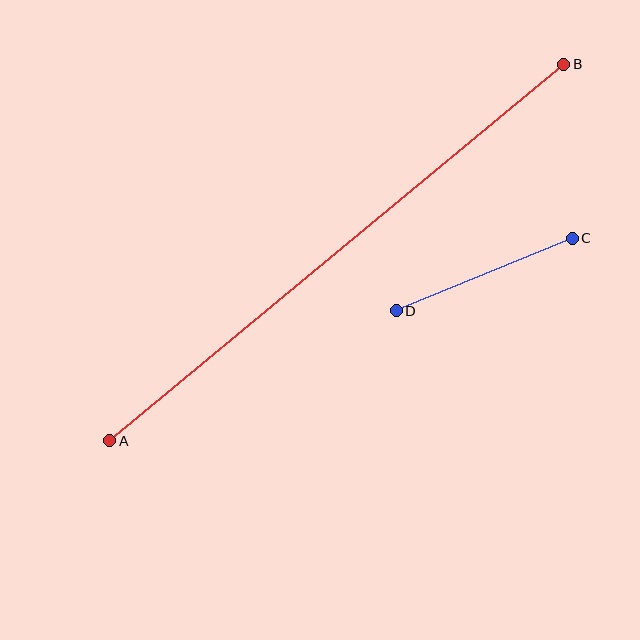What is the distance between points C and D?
The distance is approximately 191 pixels.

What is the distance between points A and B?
The distance is approximately 590 pixels.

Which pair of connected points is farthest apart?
Points A and B are farthest apart.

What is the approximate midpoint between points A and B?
The midpoint is at approximately (337, 252) pixels.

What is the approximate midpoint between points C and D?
The midpoint is at approximately (484, 275) pixels.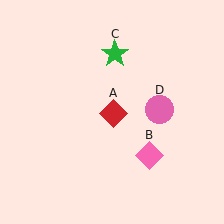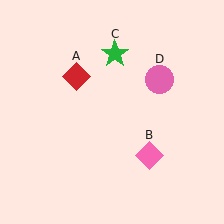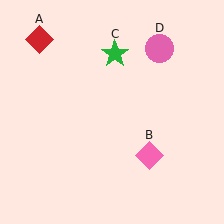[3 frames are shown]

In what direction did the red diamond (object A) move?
The red diamond (object A) moved up and to the left.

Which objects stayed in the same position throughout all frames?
Pink diamond (object B) and green star (object C) remained stationary.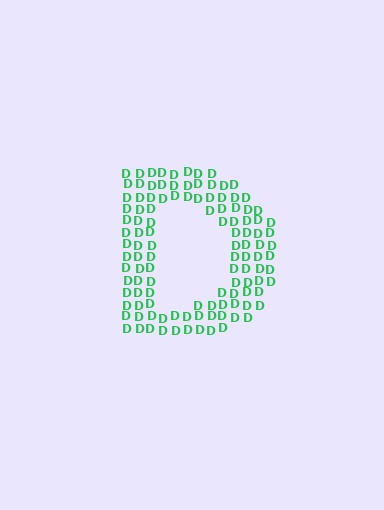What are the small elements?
The small elements are letter D's.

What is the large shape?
The large shape is the letter D.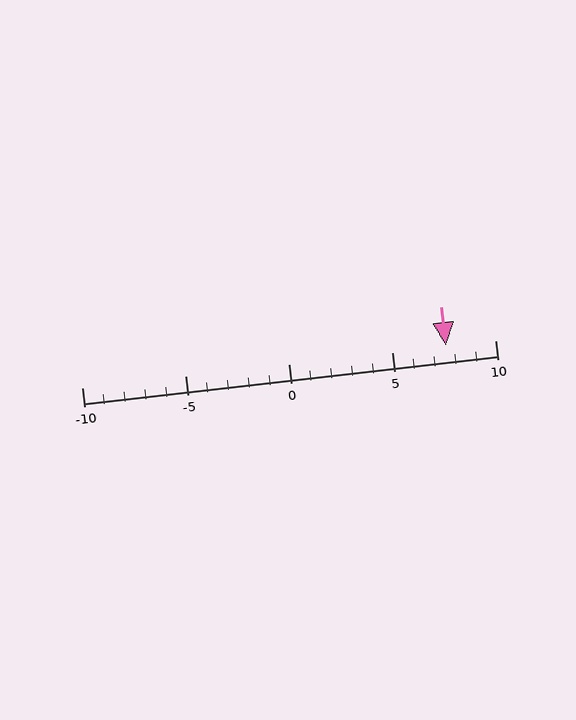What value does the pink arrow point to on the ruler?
The pink arrow points to approximately 8.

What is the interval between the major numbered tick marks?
The major tick marks are spaced 5 units apart.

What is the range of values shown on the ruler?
The ruler shows values from -10 to 10.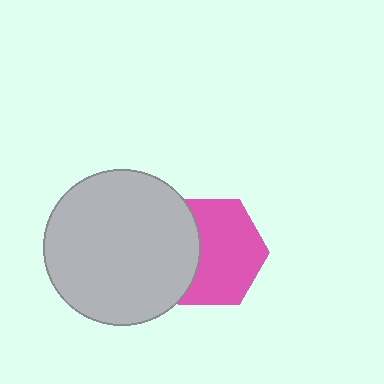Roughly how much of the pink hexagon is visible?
Most of it is visible (roughly 66%).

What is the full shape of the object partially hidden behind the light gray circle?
The partially hidden object is a pink hexagon.